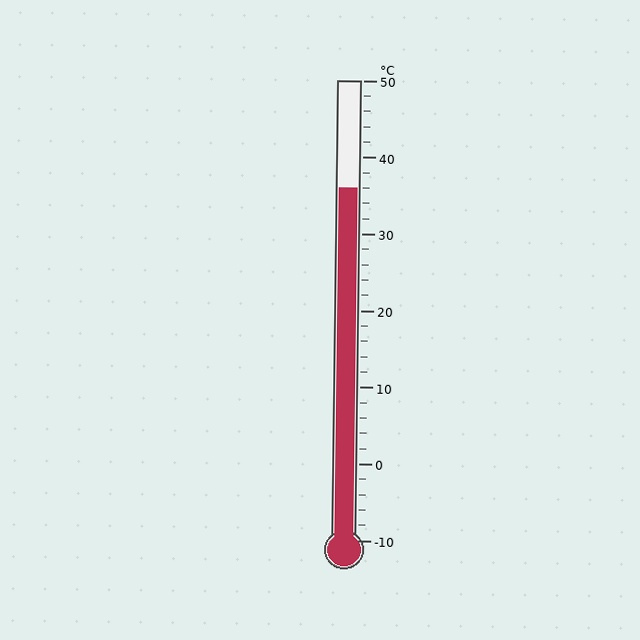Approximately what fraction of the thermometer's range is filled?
The thermometer is filled to approximately 75% of its range.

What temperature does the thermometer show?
The thermometer shows approximately 36°C.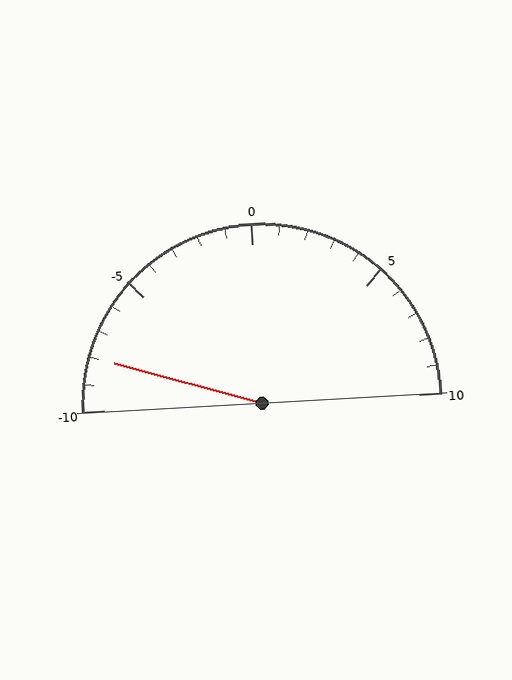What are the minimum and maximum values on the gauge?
The gauge ranges from -10 to 10.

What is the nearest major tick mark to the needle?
The nearest major tick mark is -10.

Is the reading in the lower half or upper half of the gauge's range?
The reading is in the lower half of the range (-10 to 10).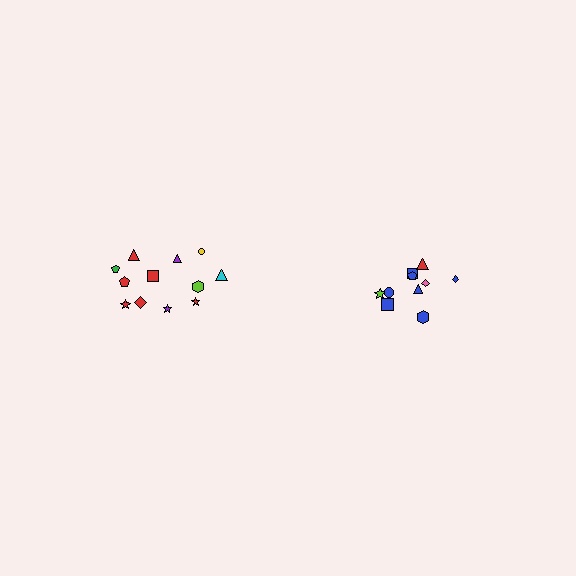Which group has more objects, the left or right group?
The left group.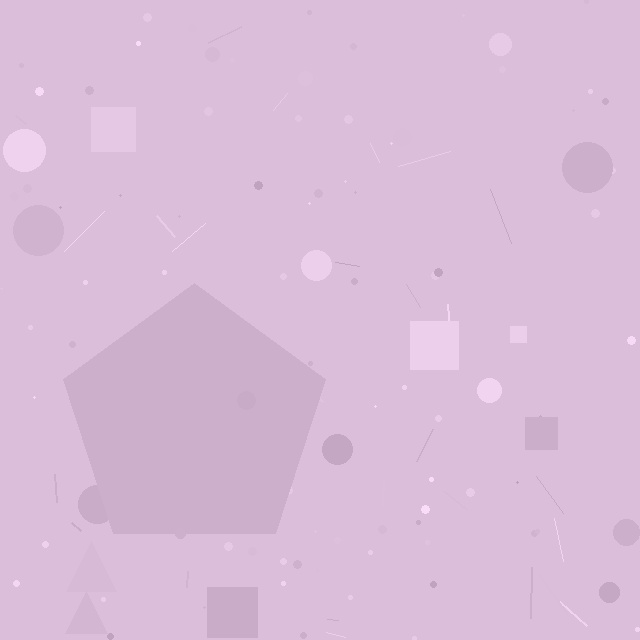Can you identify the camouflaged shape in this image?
The camouflaged shape is a pentagon.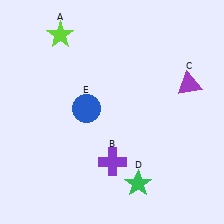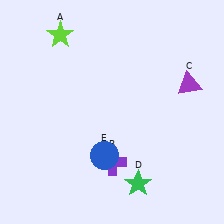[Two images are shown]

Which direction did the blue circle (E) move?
The blue circle (E) moved down.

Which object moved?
The blue circle (E) moved down.